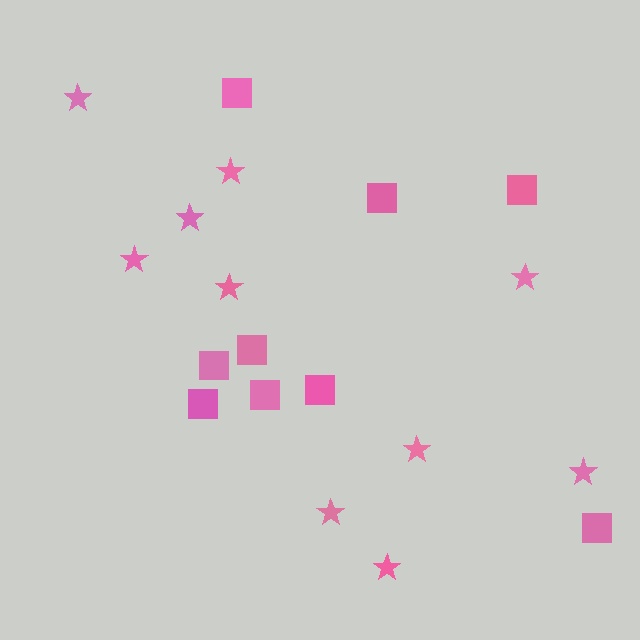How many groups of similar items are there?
There are 2 groups: one group of stars (10) and one group of squares (9).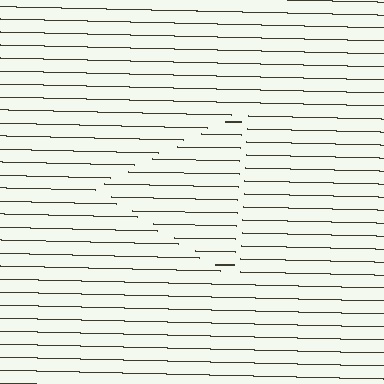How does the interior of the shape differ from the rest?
The interior of the shape contains the same grating, shifted by half a period — the contour is defined by the phase discontinuity where line-ends from the inner and outer gratings abut.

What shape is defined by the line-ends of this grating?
An illusory triangle. The interior of the shape contains the same grating, shifted by half a period — the contour is defined by the phase discontinuity where line-ends from the inner and outer gratings abut.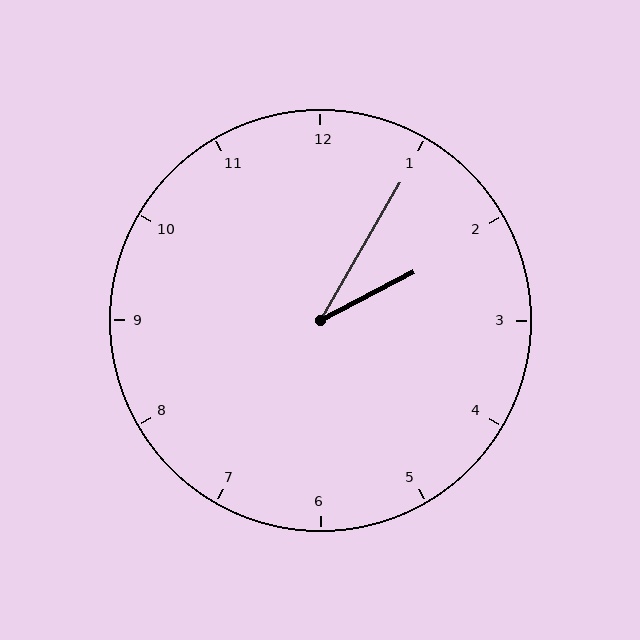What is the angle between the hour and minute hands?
Approximately 32 degrees.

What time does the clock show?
2:05.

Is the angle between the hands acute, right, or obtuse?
It is acute.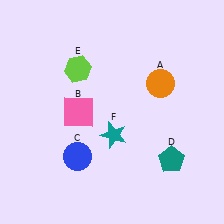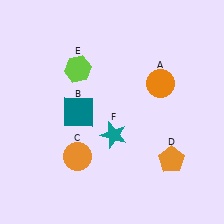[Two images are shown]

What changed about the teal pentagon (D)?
In Image 1, D is teal. In Image 2, it changed to orange.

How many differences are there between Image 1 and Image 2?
There are 3 differences between the two images.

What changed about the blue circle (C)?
In Image 1, C is blue. In Image 2, it changed to orange.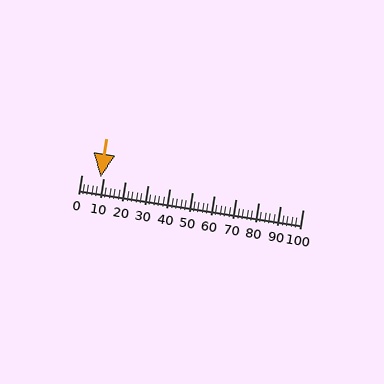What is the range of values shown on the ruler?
The ruler shows values from 0 to 100.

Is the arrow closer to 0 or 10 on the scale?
The arrow is closer to 10.